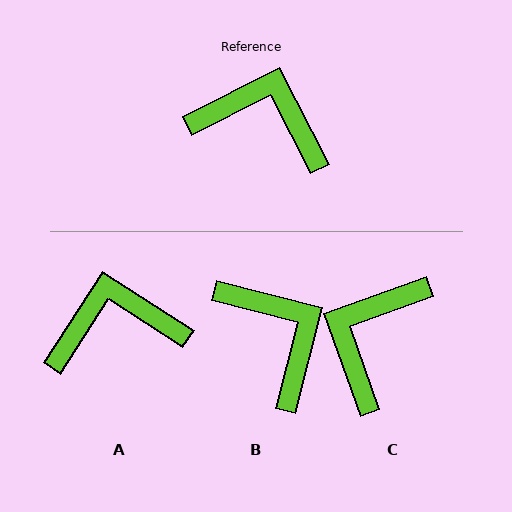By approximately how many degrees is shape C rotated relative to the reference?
Approximately 83 degrees counter-clockwise.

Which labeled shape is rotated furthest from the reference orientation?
C, about 83 degrees away.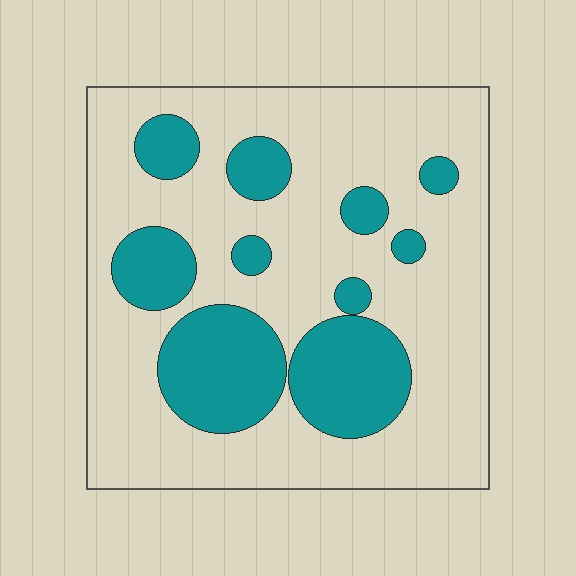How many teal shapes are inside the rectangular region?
10.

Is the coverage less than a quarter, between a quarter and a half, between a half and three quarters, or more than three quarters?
Between a quarter and a half.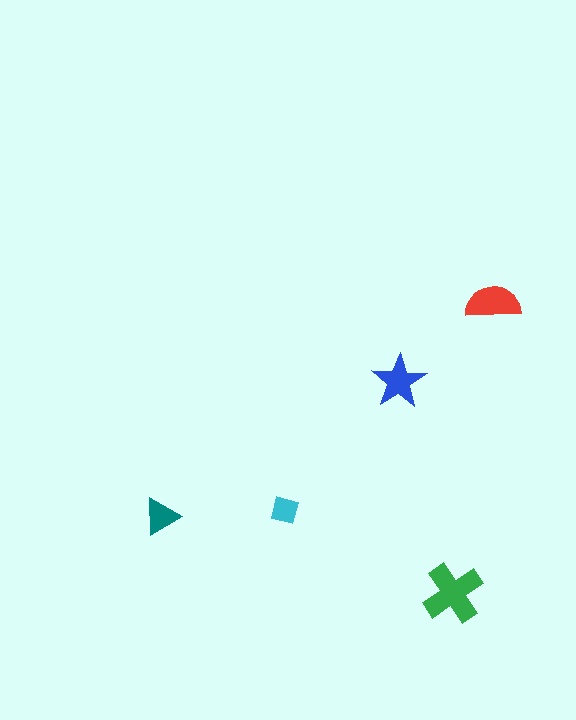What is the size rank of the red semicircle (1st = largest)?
2nd.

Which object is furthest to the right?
The red semicircle is rightmost.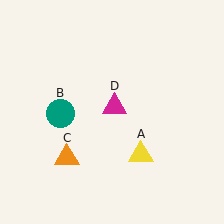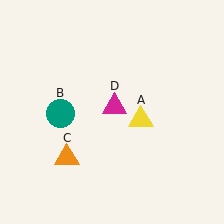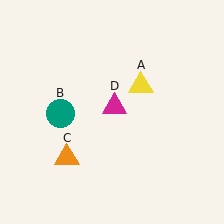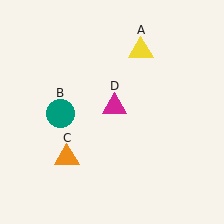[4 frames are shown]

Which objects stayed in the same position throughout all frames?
Teal circle (object B) and orange triangle (object C) and magenta triangle (object D) remained stationary.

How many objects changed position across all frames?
1 object changed position: yellow triangle (object A).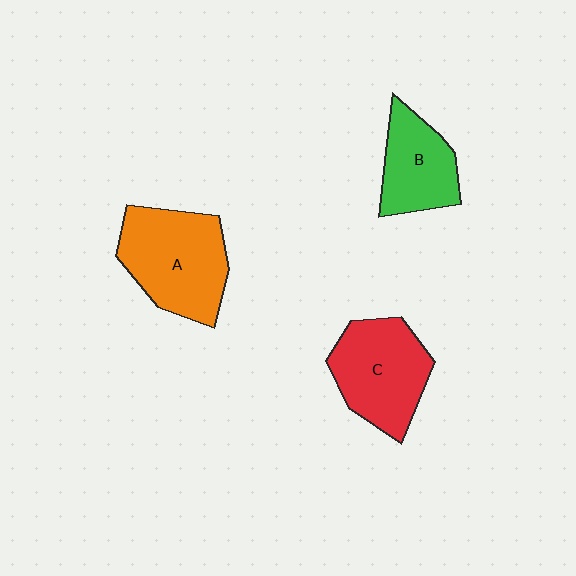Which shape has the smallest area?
Shape B (green).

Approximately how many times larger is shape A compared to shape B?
Approximately 1.5 times.